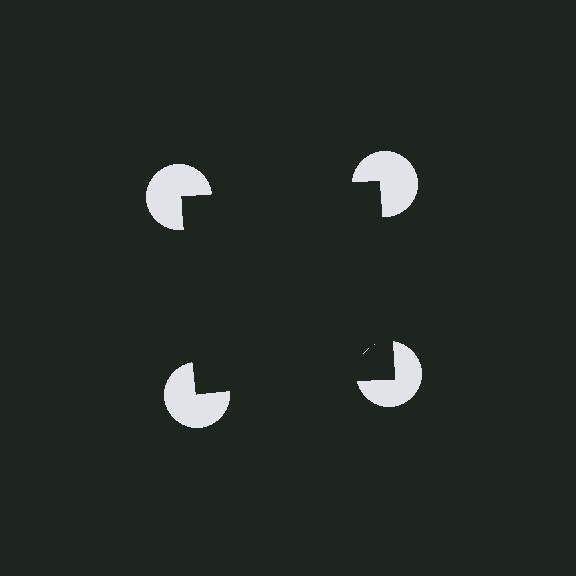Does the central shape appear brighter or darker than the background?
It typically appears slightly darker than the background, even though no actual brightness change is drawn.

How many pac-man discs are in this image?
There are 4 — one at each vertex of the illusory square.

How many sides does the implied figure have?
4 sides.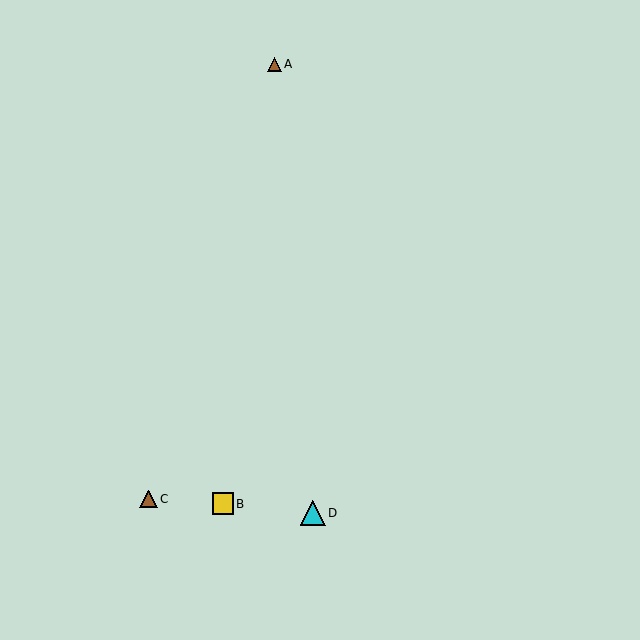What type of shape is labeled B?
Shape B is a yellow square.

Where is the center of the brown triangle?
The center of the brown triangle is at (148, 499).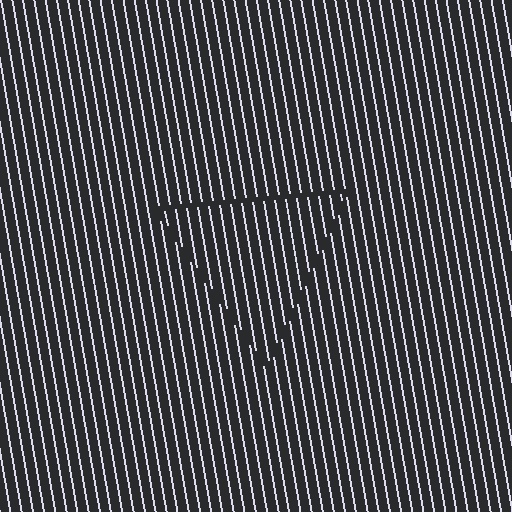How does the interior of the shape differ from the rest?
The interior of the shape contains the same grating, shifted by half a period — the contour is defined by the phase discontinuity where line-ends from the inner and outer gratings abut.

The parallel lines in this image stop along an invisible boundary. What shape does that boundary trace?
An illusory triangle. The interior of the shape contains the same grating, shifted by half a period — the contour is defined by the phase discontinuity where line-ends from the inner and outer gratings abut.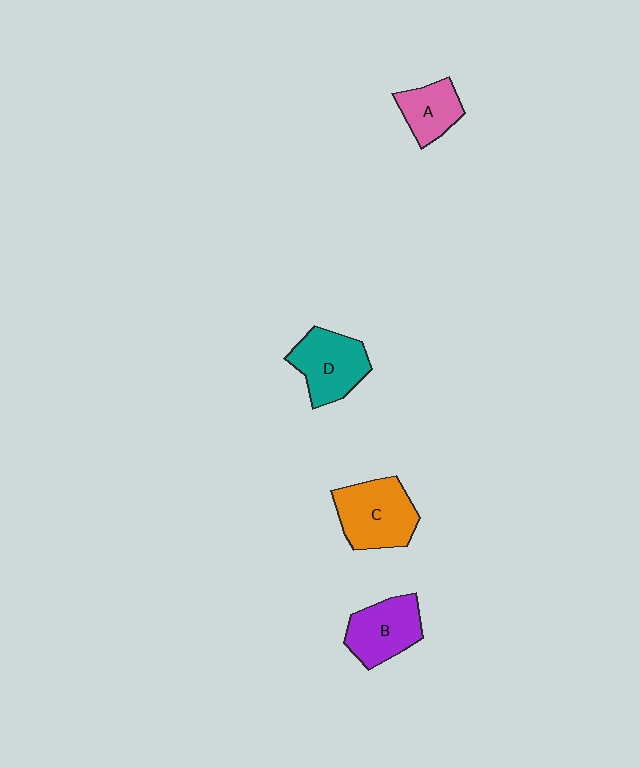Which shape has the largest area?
Shape C (orange).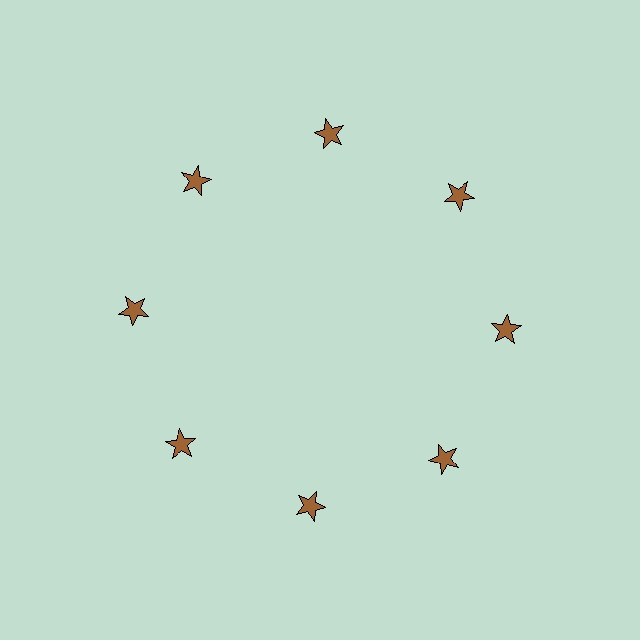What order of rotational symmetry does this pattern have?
This pattern has 8-fold rotational symmetry.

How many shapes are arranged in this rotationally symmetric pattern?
There are 8 shapes, arranged in 8 groups of 1.